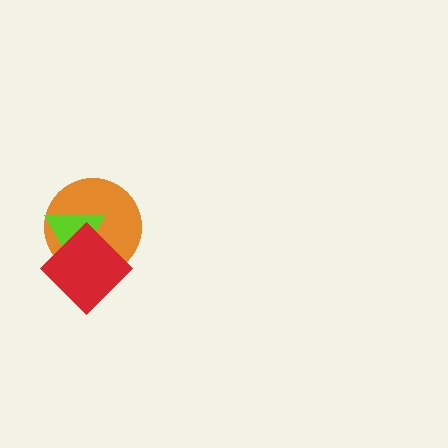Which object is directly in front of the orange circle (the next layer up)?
The lime triangle is directly in front of the orange circle.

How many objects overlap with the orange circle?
2 objects overlap with the orange circle.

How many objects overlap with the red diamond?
2 objects overlap with the red diamond.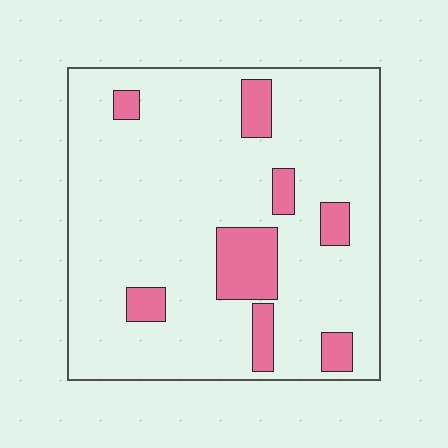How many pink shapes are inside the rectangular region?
8.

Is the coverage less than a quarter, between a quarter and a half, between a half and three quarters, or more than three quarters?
Less than a quarter.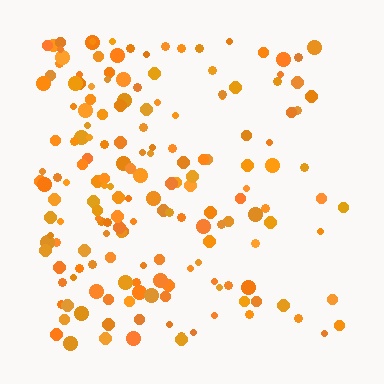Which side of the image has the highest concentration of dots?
The left.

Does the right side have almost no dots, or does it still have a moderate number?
Still a moderate number, just noticeably fewer than the left.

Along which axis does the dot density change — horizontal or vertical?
Horizontal.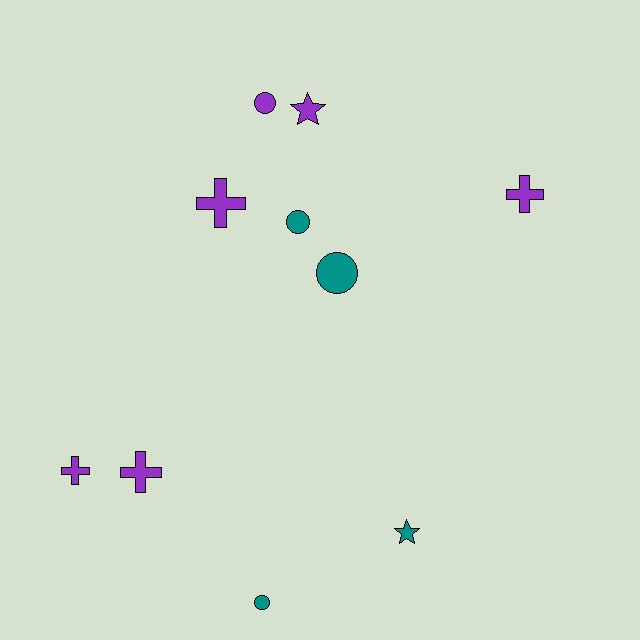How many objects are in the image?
There are 10 objects.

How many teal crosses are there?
There are no teal crosses.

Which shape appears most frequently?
Circle, with 4 objects.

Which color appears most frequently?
Purple, with 6 objects.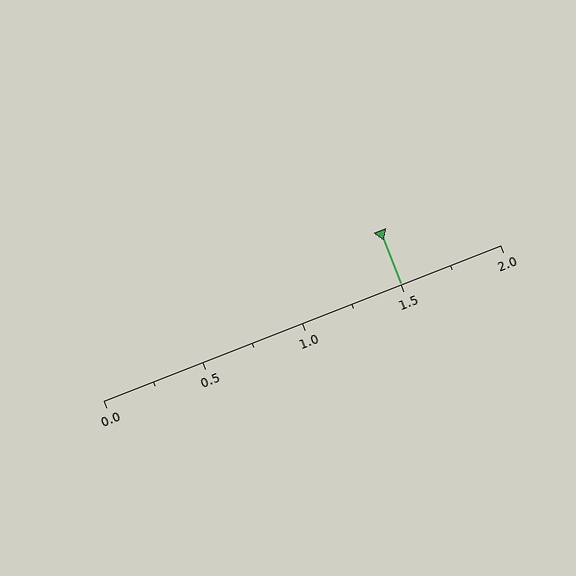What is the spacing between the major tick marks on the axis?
The major ticks are spaced 0.5 apart.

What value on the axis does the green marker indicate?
The marker indicates approximately 1.5.